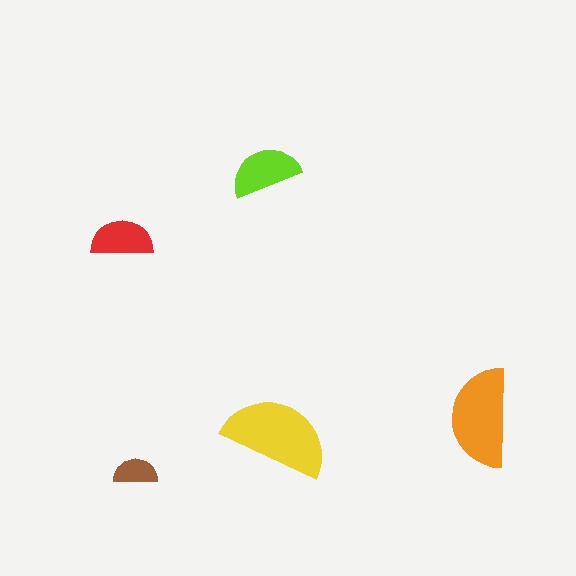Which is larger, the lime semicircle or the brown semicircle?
The lime one.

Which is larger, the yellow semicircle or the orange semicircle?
The yellow one.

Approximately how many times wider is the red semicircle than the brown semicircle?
About 1.5 times wider.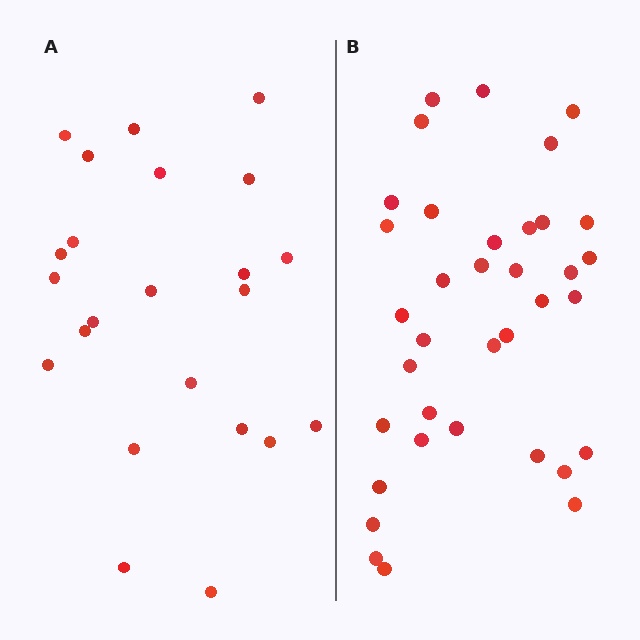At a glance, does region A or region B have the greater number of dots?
Region B (the right region) has more dots.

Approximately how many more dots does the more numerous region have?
Region B has approximately 15 more dots than region A.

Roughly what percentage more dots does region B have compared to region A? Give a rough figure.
About 55% more.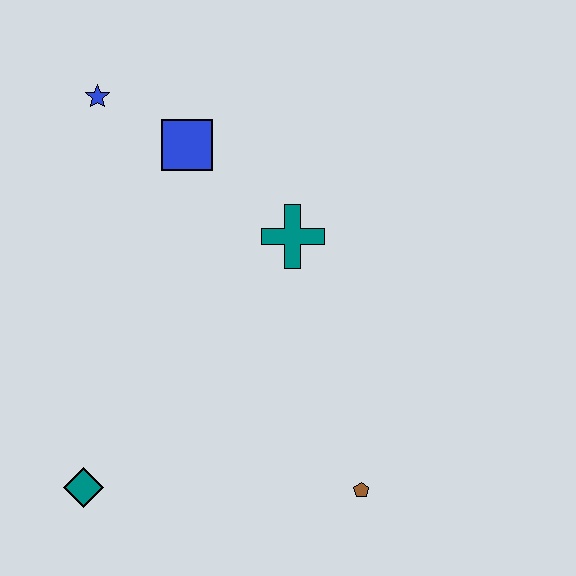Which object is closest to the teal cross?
The blue square is closest to the teal cross.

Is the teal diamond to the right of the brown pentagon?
No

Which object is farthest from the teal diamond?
The blue star is farthest from the teal diamond.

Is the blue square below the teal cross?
No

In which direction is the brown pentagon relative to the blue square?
The brown pentagon is below the blue square.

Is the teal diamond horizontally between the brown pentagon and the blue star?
No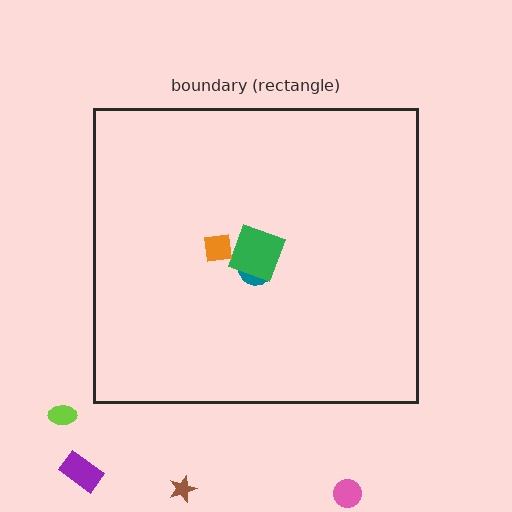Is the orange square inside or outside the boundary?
Inside.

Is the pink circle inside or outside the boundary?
Outside.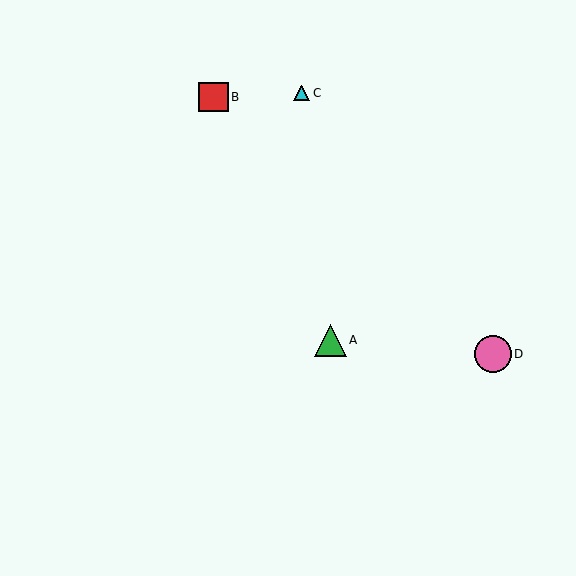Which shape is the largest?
The pink circle (labeled D) is the largest.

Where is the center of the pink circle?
The center of the pink circle is at (493, 354).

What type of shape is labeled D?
Shape D is a pink circle.